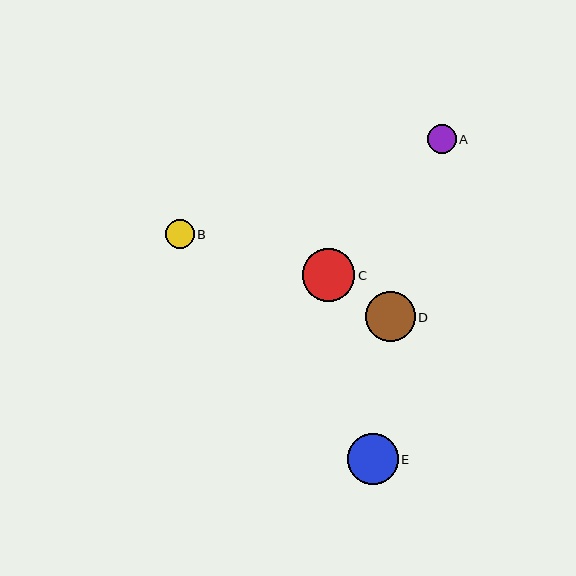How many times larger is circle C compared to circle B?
Circle C is approximately 1.8 times the size of circle B.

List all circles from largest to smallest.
From largest to smallest: C, E, D, A, B.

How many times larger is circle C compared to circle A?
Circle C is approximately 1.8 times the size of circle A.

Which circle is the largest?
Circle C is the largest with a size of approximately 52 pixels.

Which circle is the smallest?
Circle B is the smallest with a size of approximately 29 pixels.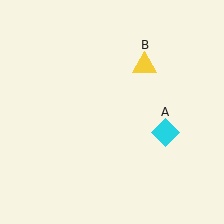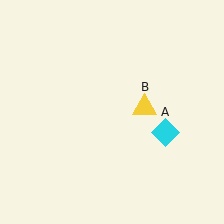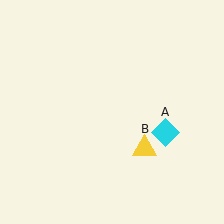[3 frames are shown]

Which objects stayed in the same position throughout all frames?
Cyan diamond (object A) remained stationary.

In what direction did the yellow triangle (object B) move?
The yellow triangle (object B) moved down.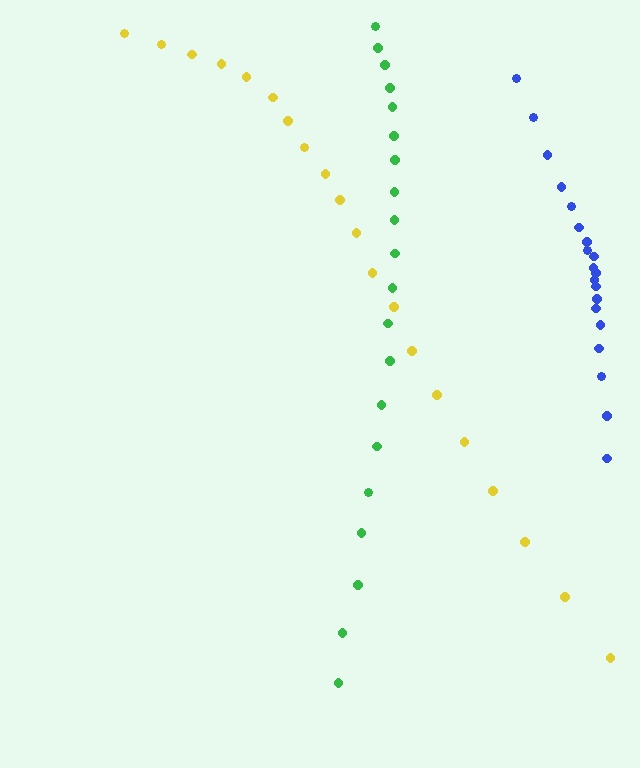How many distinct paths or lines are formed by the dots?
There are 3 distinct paths.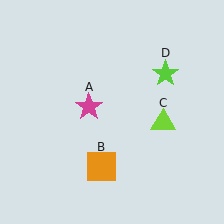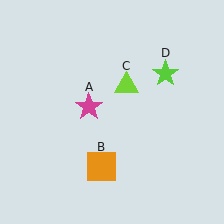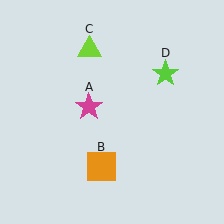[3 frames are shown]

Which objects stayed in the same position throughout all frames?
Magenta star (object A) and orange square (object B) and lime star (object D) remained stationary.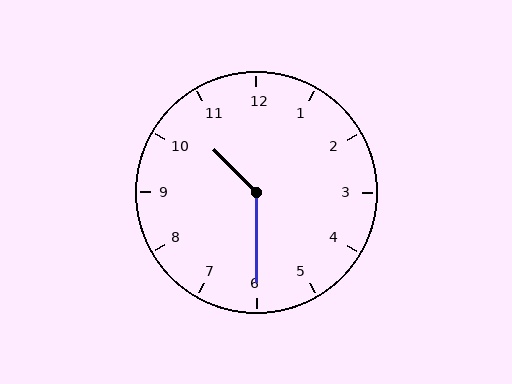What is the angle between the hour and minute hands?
Approximately 135 degrees.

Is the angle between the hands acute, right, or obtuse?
It is obtuse.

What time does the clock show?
10:30.